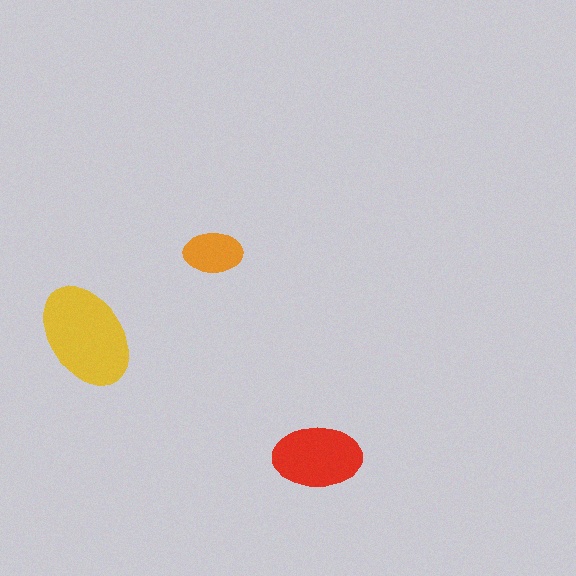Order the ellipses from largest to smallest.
the yellow one, the red one, the orange one.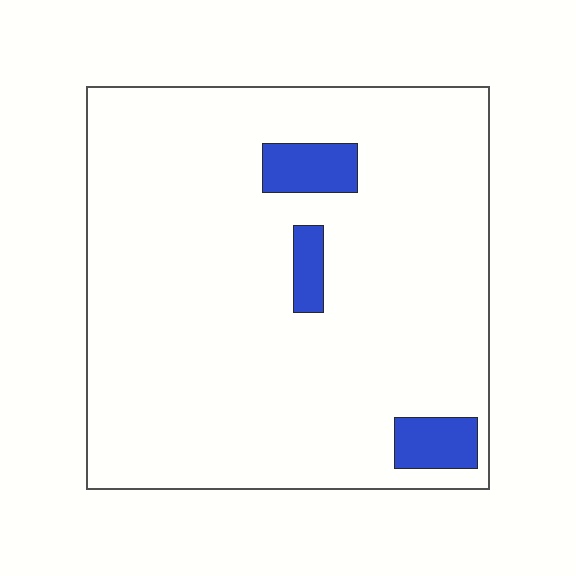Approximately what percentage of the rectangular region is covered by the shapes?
Approximately 5%.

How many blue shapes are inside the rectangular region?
3.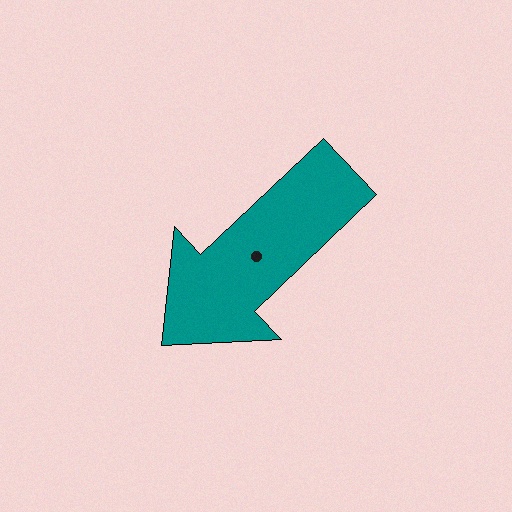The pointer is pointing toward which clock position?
Roughly 8 o'clock.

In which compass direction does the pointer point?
Southwest.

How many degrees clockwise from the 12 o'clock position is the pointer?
Approximately 227 degrees.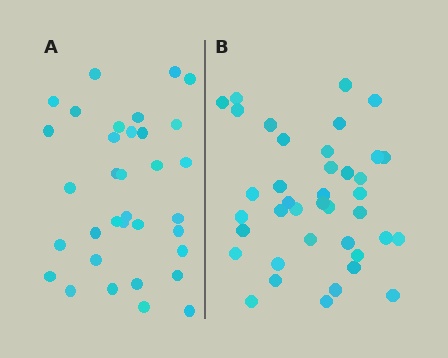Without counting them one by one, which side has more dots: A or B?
Region B (the right region) has more dots.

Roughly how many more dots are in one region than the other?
Region B has about 5 more dots than region A.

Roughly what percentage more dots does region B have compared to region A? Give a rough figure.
About 15% more.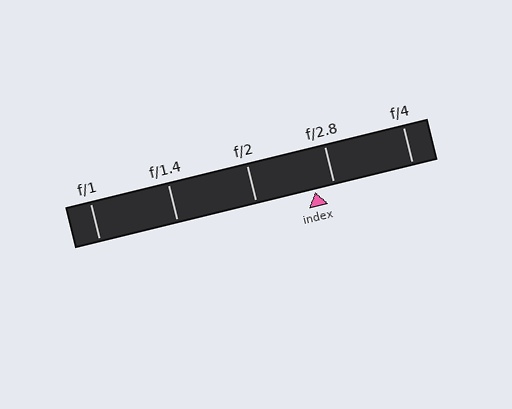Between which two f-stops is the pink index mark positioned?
The index mark is between f/2 and f/2.8.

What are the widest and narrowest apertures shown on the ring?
The widest aperture shown is f/1 and the narrowest is f/4.